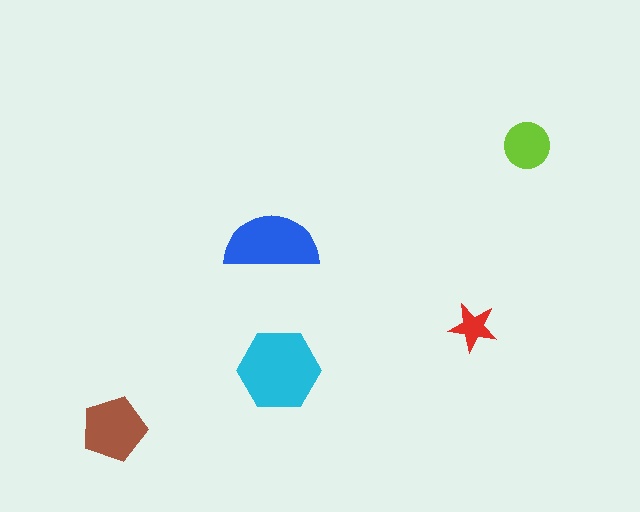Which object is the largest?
The cyan hexagon.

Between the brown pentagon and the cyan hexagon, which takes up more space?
The cyan hexagon.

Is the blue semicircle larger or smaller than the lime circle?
Larger.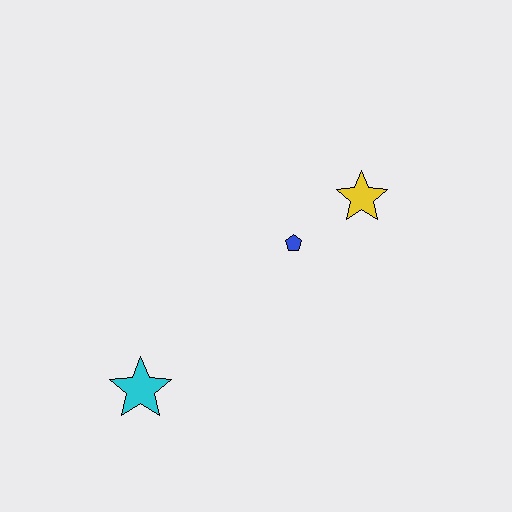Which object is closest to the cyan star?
The blue pentagon is closest to the cyan star.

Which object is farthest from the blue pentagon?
The cyan star is farthest from the blue pentagon.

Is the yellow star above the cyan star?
Yes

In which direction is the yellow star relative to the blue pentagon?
The yellow star is to the right of the blue pentagon.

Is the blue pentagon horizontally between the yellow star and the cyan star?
Yes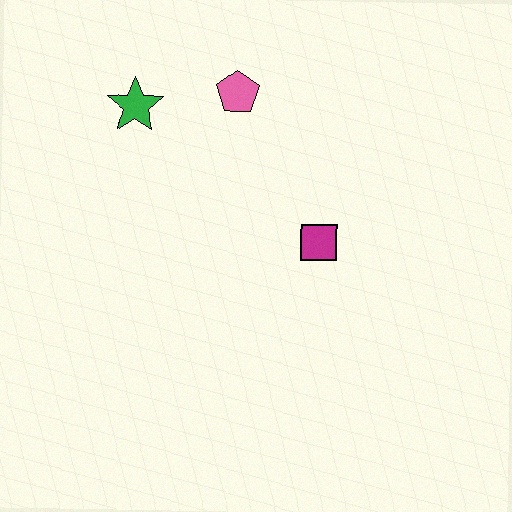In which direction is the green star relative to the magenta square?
The green star is to the left of the magenta square.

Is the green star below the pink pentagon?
Yes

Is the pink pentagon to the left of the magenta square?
Yes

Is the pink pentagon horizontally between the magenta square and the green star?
Yes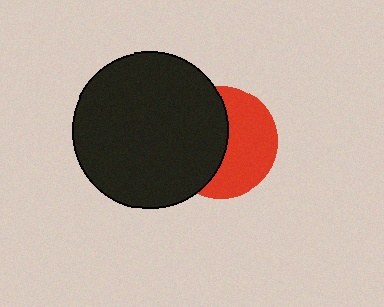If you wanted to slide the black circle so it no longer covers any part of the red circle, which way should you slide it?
Slide it left — that is the most direct way to separate the two shapes.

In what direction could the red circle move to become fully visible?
The red circle could move right. That would shift it out from behind the black circle entirely.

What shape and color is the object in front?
The object in front is a black circle.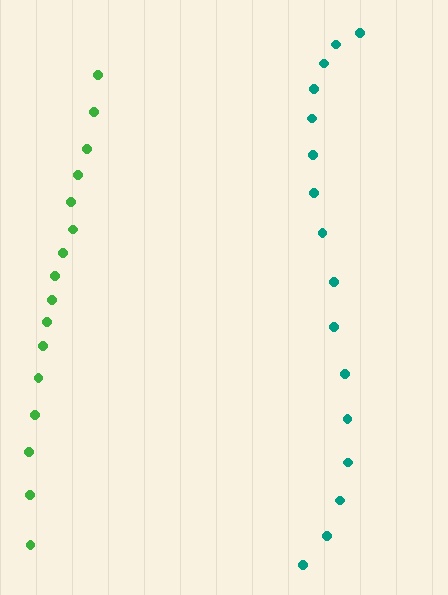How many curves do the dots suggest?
There are 2 distinct paths.